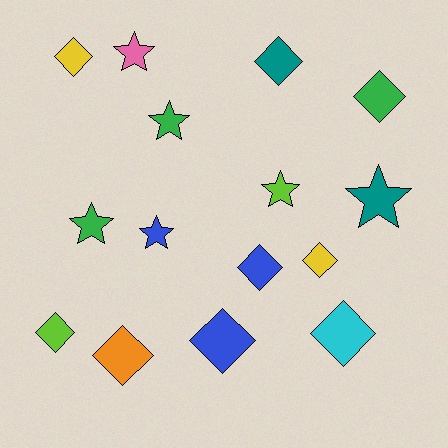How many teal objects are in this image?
There are 2 teal objects.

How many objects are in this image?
There are 15 objects.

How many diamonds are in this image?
There are 9 diamonds.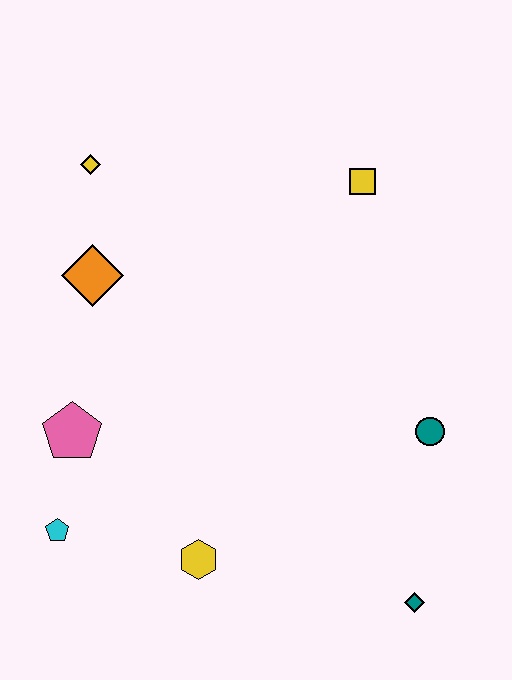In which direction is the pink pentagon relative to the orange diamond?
The pink pentagon is below the orange diamond.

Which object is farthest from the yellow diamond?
The teal diamond is farthest from the yellow diamond.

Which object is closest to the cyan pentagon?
The pink pentagon is closest to the cyan pentagon.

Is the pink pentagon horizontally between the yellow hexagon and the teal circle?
No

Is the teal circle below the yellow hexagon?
No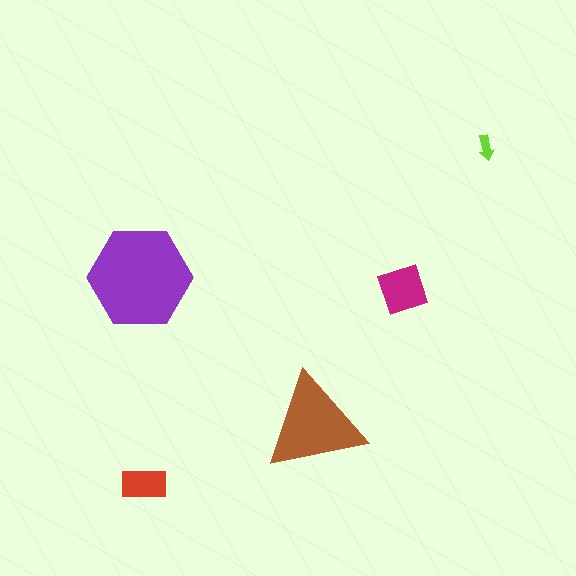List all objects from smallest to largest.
The lime arrow, the red rectangle, the magenta square, the brown triangle, the purple hexagon.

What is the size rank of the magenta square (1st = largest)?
3rd.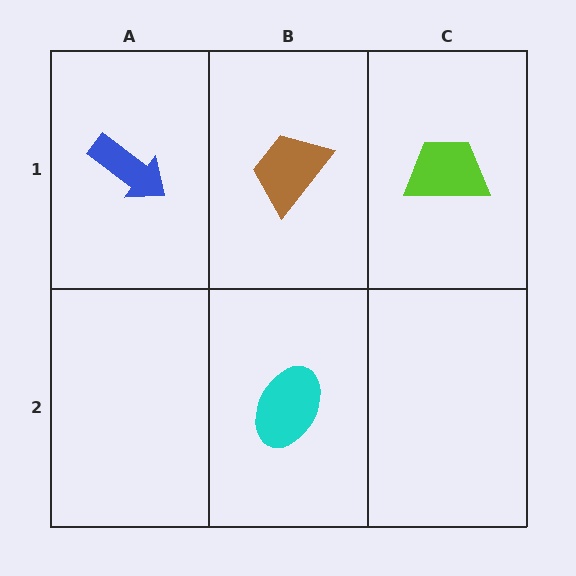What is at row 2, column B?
A cyan ellipse.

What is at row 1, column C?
A lime trapezoid.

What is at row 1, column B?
A brown trapezoid.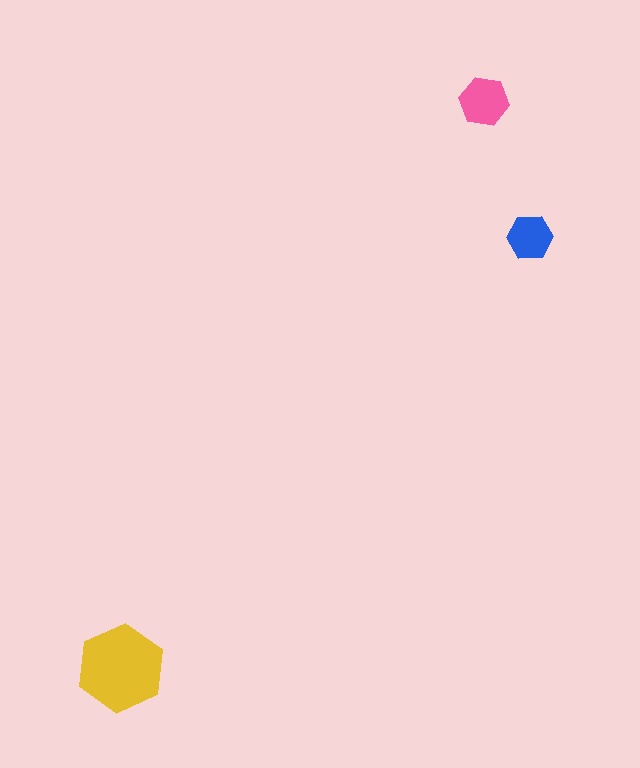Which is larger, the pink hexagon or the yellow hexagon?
The yellow one.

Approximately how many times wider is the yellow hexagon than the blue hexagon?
About 2 times wider.